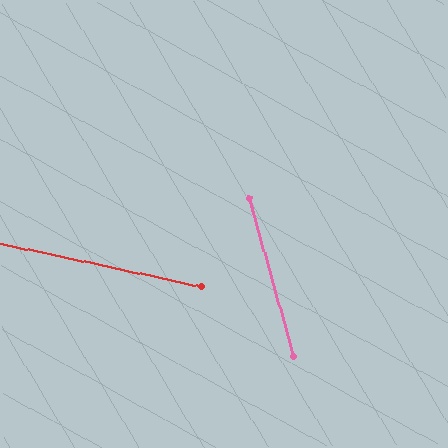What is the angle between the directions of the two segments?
Approximately 62 degrees.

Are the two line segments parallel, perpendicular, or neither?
Neither parallel nor perpendicular — they differ by about 62°.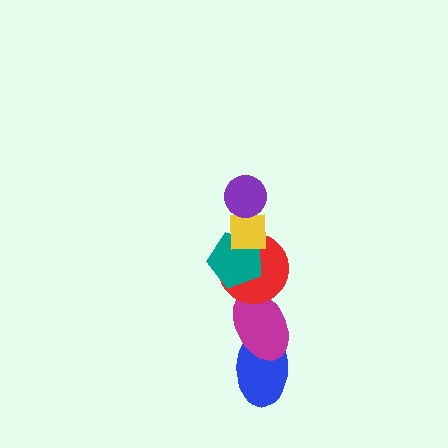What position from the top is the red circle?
The red circle is 4th from the top.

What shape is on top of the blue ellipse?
The magenta ellipse is on top of the blue ellipse.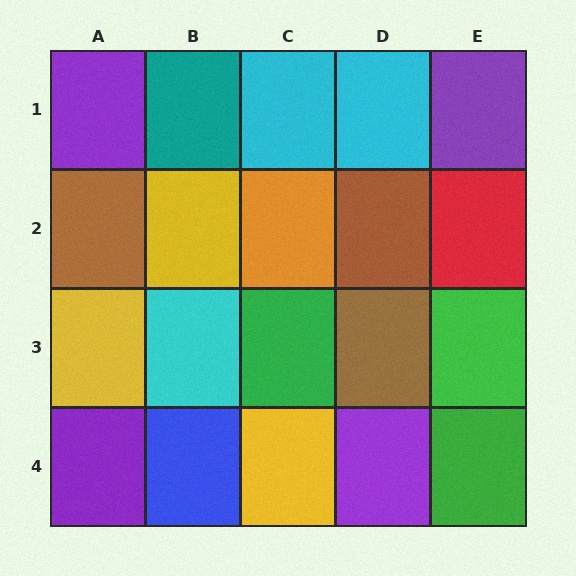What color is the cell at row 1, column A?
Purple.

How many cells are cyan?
3 cells are cyan.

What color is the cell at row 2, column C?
Orange.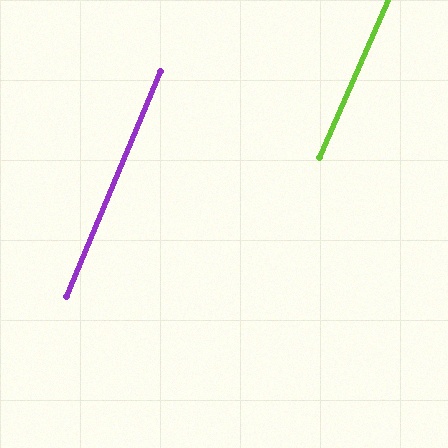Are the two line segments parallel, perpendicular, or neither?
Parallel — their directions differ by only 0.8°.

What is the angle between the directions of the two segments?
Approximately 1 degree.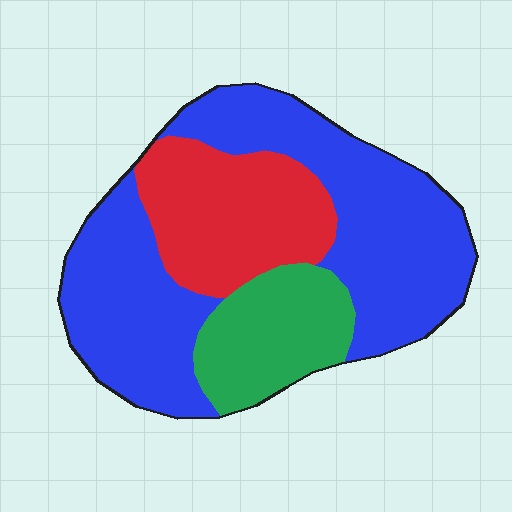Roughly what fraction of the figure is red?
Red covers roughly 25% of the figure.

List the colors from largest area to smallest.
From largest to smallest: blue, red, green.